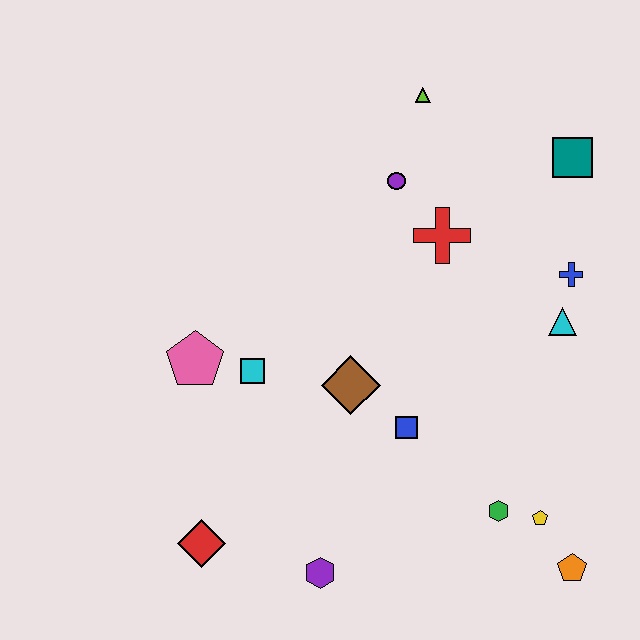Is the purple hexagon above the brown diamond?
No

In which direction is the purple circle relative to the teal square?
The purple circle is to the left of the teal square.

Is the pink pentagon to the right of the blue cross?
No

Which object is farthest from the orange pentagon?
The lime triangle is farthest from the orange pentagon.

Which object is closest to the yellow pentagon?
The green hexagon is closest to the yellow pentagon.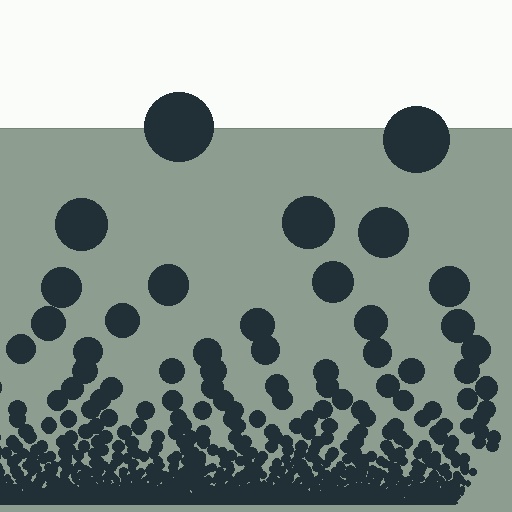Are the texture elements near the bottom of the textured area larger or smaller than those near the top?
Smaller. The gradient is inverted — elements near the bottom are smaller and denser.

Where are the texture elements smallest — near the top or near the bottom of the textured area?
Near the bottom.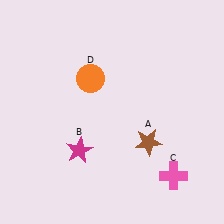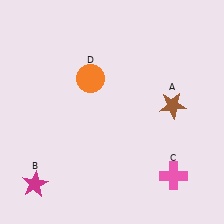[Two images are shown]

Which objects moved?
The objects that moved are: the brown star (A), the magenta star (B).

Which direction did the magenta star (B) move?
The magenta star (B) moved left.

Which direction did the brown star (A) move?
The brown star (A) moved up.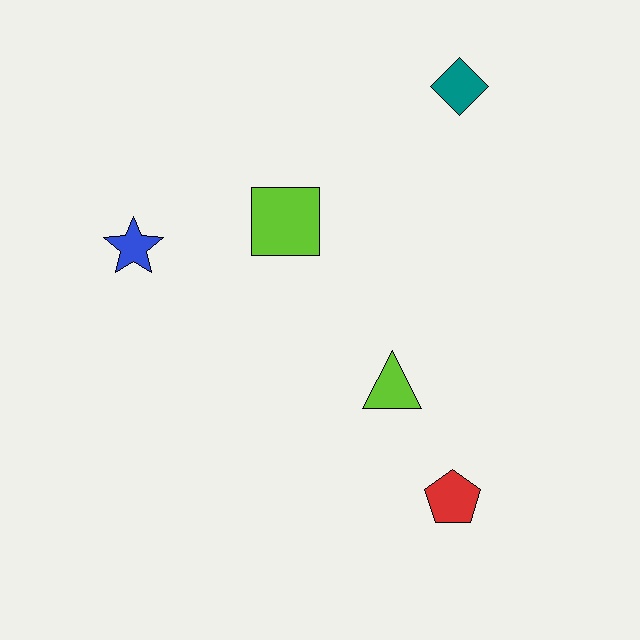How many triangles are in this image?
There is 1 triangle.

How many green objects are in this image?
There are no green objects.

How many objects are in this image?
There are 5 objects.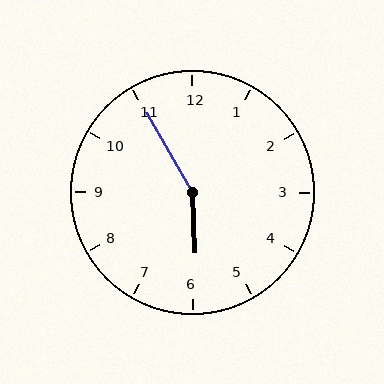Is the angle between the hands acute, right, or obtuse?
It is obtuse.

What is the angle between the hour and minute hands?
Approximately 152 degrees.